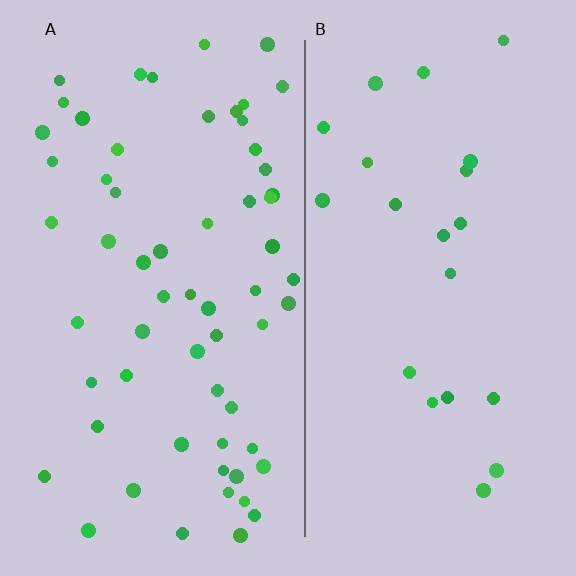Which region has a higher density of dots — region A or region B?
A (the left).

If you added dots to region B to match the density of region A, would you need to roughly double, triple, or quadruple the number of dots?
Approximately triple.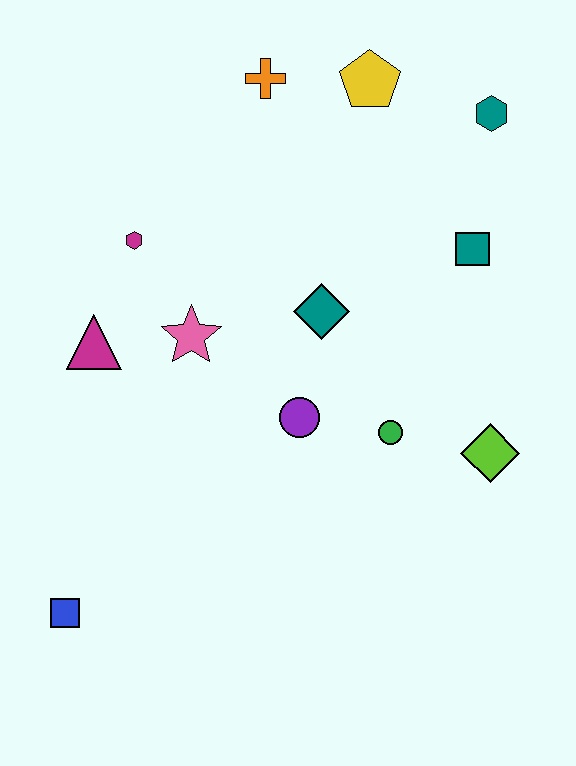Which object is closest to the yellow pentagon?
The orange cross is closest to the yellow pentagon.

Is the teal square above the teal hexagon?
No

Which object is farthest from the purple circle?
The teal hexagon is farthest from the purple circle.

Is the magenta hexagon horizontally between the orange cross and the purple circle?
No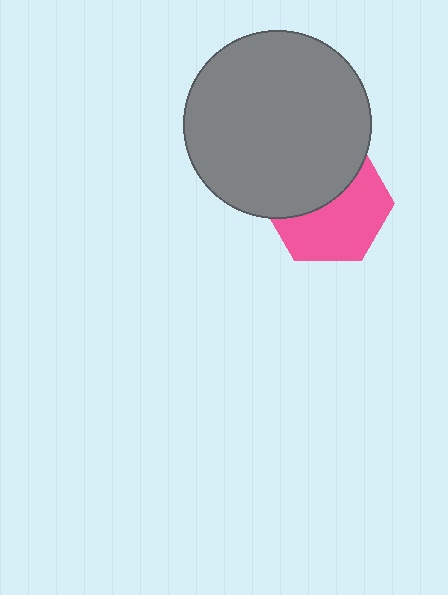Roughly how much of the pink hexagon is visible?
About half of it is visible (roughly 55%).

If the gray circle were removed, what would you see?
You would see the complete pink hexagon.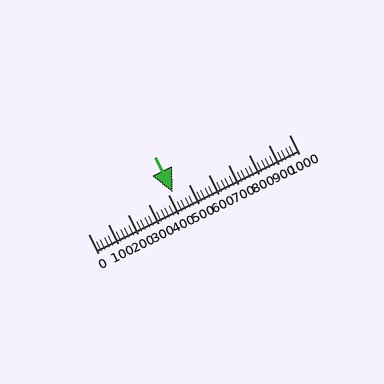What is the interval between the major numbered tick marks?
The major tick marks are spaced 100 units apart.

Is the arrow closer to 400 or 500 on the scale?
The arrow is closer to 400.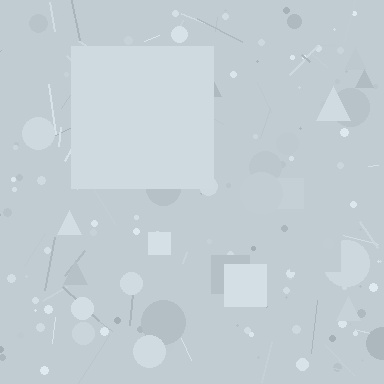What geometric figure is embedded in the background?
A square is embedded in the background.